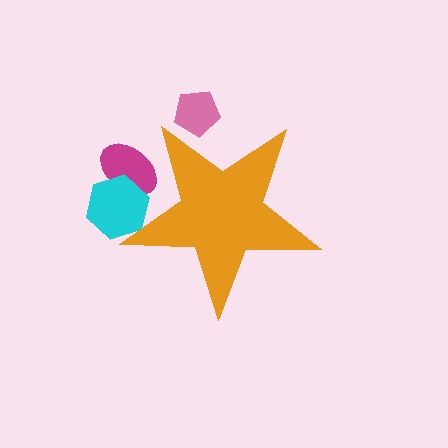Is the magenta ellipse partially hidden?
Yes, the magenta ellipse is partially hidden behind the orange star.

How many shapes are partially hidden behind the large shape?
3 shapes are partially hidden.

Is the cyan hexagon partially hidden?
Yes, the cyan hexagon is partially hidden behind the orange star.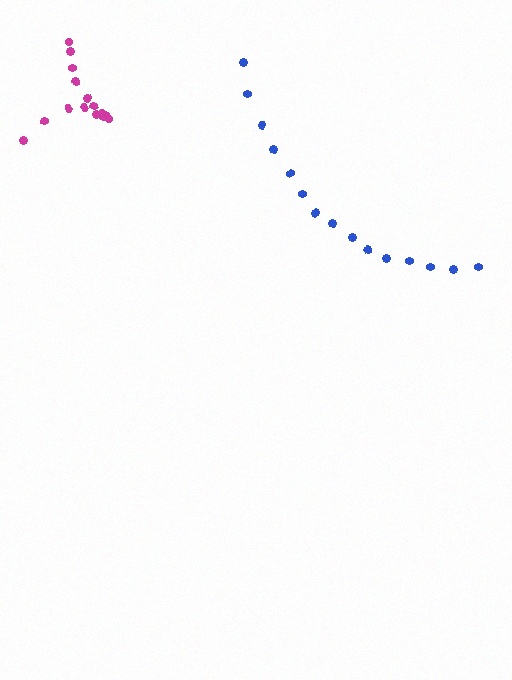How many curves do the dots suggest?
There are 2 distinct paths.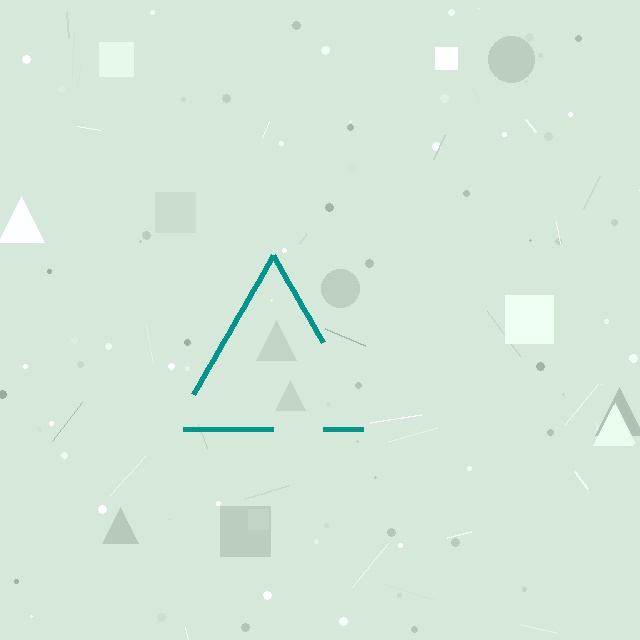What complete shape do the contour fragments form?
The contour fragments form a triangle.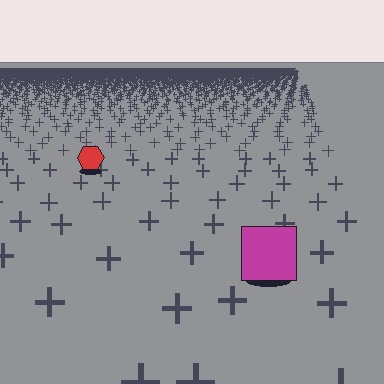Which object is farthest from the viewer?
The red hexagon is farthest from the viewer. It appears smaller and the ground texture around it is denser.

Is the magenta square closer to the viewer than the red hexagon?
Yes. The magenta square is closer — you can tell from the texture gradient: the ground texture is coarser near it.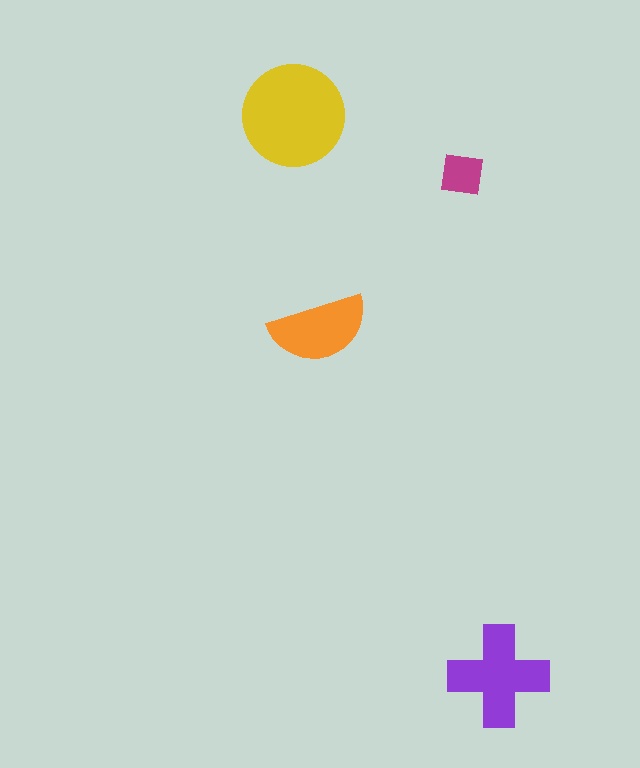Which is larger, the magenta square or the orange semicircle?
The orange semicircle.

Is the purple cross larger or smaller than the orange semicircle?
Larger.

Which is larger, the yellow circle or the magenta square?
The yellow circle.